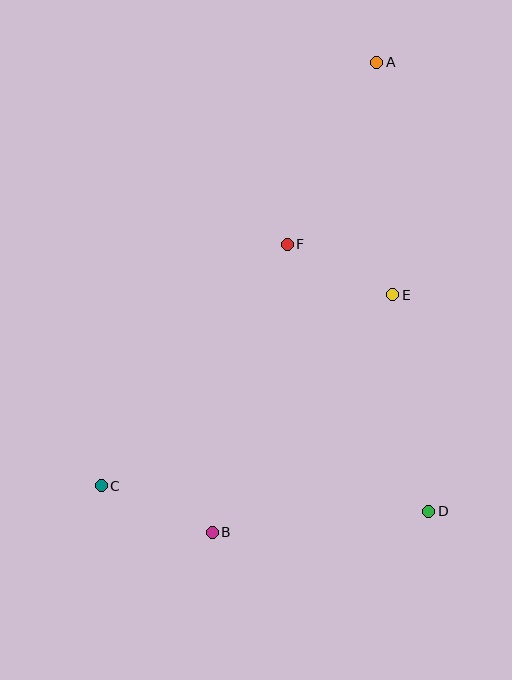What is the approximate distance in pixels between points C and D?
The distance between C and D is approximately 329 pixels.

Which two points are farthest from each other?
Points A and C are farthest from each other.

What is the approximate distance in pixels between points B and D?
The distance between B and D is approximately 218 pixels.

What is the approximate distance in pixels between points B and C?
The distance between B and C is approximately 120 pixels.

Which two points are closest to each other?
Points E and F are closest to each other.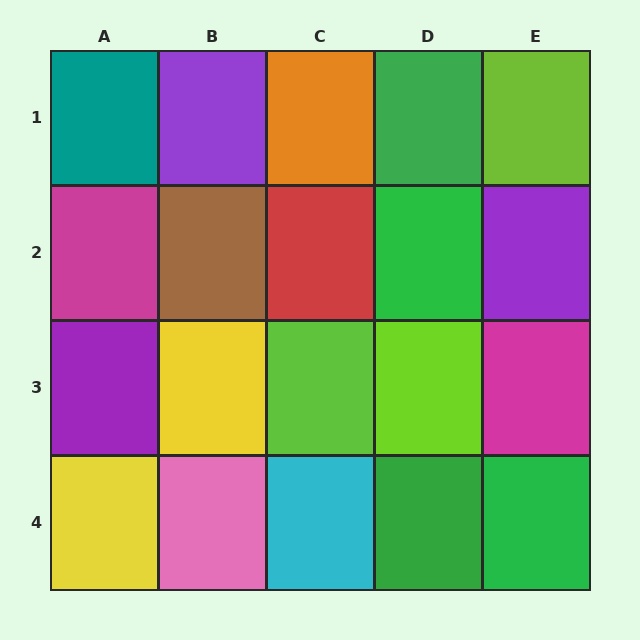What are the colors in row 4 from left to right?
Yellow, pink, cyan, green, green.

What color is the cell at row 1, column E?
Lime.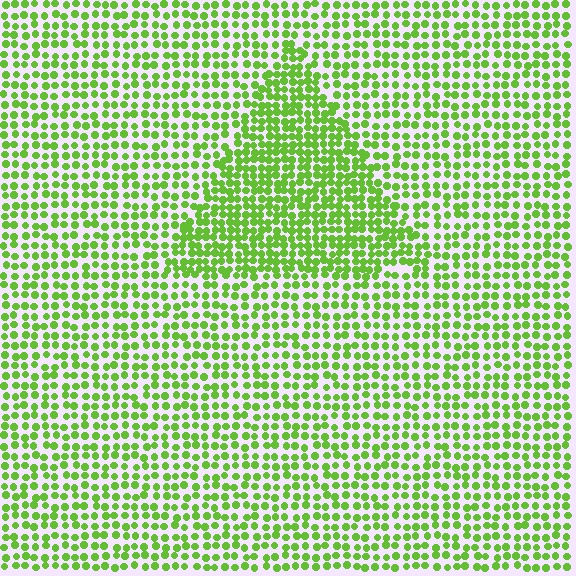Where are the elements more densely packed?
The elements are more densely packed inside the triangle boundary.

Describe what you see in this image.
The image contains small lime elements arranged at two different densities. A triangle-shaped region is visible where the elements are more densely packed than the surrounding area.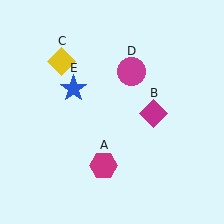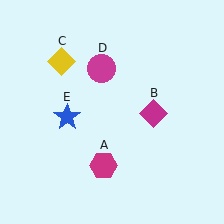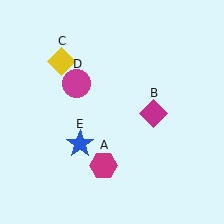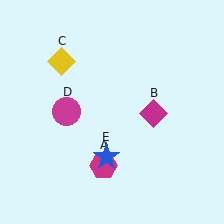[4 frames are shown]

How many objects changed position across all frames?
2 objects changed position: magenta circle (object D), blue star (object E).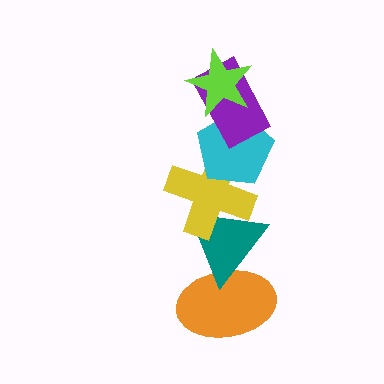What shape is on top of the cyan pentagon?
The purple rectangle is on top of the cyan pentagon.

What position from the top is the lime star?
The lime star is 1st from the top.